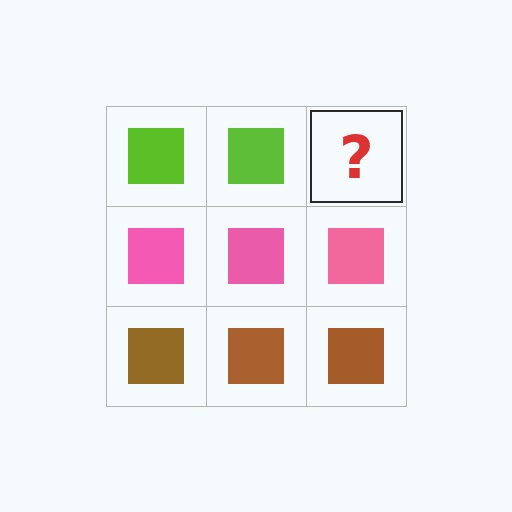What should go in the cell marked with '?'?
The missing cell should contain a lime square.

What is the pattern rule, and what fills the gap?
The rule is that each row has a consistent color. The gap should be filled with a lime square.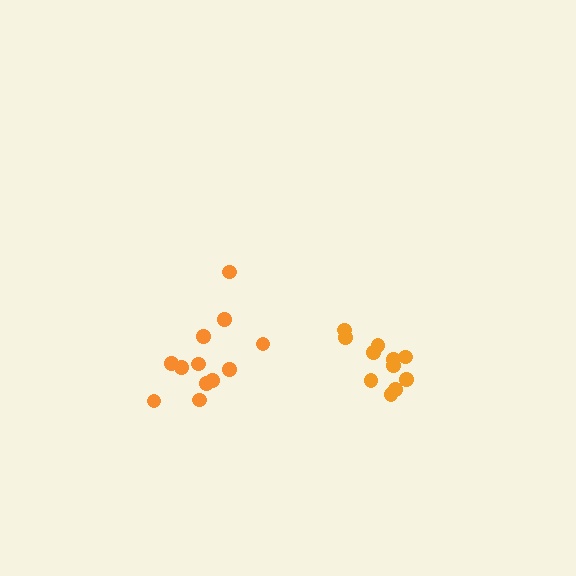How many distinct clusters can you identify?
There are 2 distinct clusters.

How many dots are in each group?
Group 1: 11 dots, Group 2: 12 dots (23 total).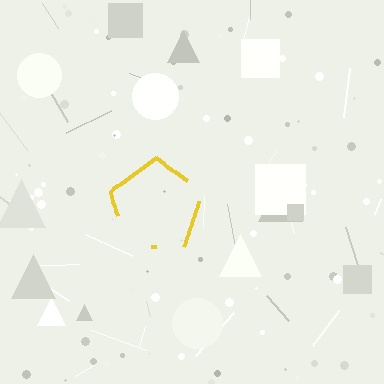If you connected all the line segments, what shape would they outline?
They would outline a pentagon.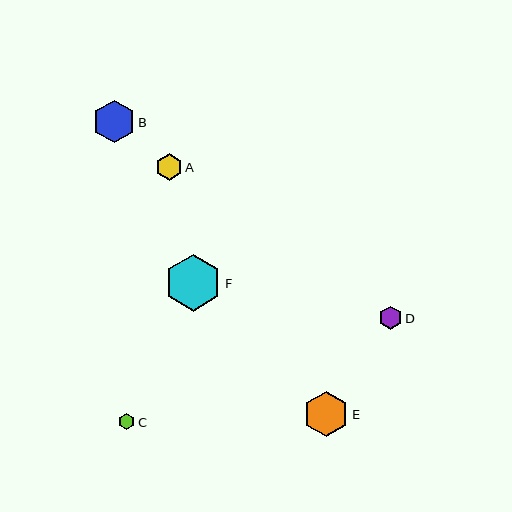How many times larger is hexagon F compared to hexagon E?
Hexagon F is approximately 1.3 times the size of hexagon E.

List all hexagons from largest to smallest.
From largest to smallest: F, E, B, A, D, C.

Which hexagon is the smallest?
Hexagon C is the smallest with a size of approximately 16 pixels.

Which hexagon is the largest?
Hexagon F is the largest with a size of approximately 57 pixels.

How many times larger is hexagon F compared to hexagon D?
Hexagon F is approximately 2.5 times the size of hexagon D.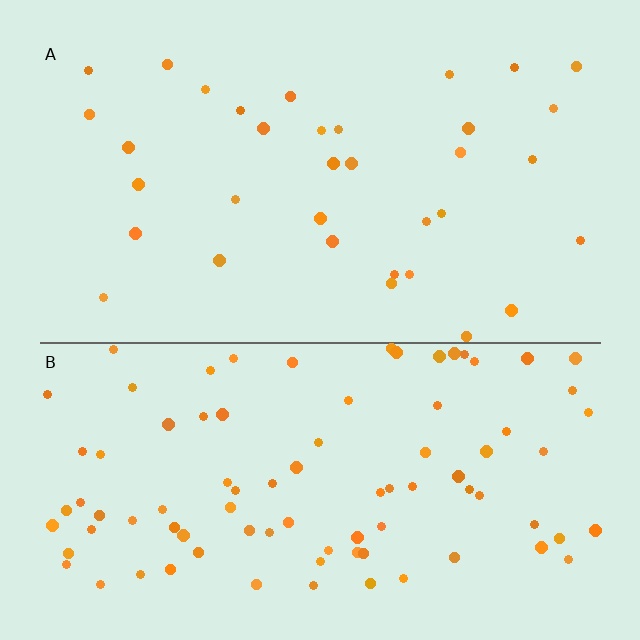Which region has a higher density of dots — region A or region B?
B (the bottom).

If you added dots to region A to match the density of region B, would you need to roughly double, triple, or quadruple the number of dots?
Approximately triple.